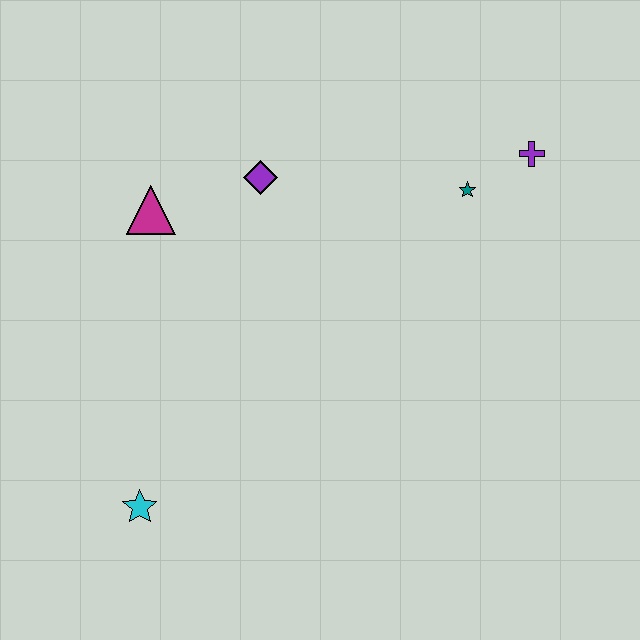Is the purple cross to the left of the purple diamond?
No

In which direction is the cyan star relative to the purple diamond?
The cyan star is below the purple diamond.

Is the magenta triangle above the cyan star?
Yes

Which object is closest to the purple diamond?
The magenta triangle is closest to the purple diamond.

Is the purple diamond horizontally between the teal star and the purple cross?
No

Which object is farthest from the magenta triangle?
The purple cross is farthest from the magenta triangle.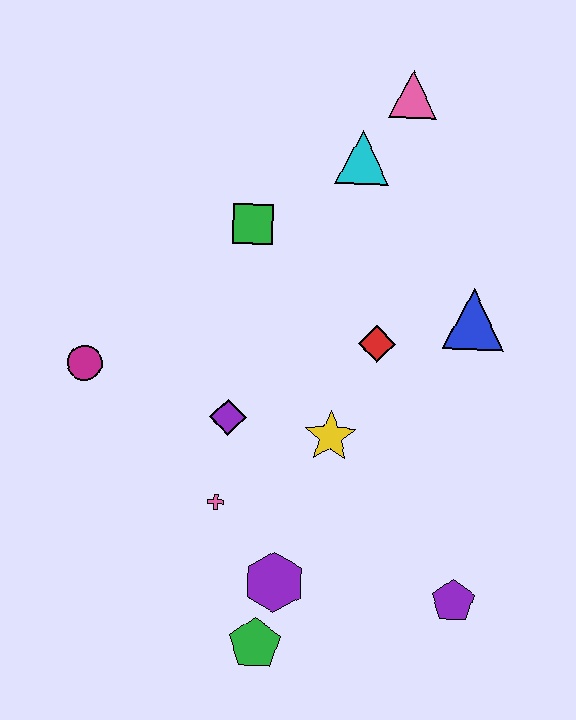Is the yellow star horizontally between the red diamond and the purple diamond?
Yes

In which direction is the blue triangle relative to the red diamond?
The blue triangle is to the right of the red diamond.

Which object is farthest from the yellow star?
The pink triangle is farthest from the yellow star.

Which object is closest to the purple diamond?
The pink cross is closest to the purple diamond.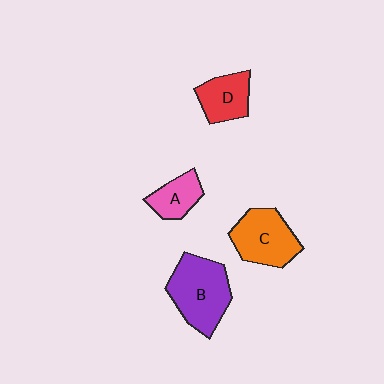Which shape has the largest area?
Shape B (purple).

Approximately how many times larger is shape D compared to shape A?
Approximately 1.2 times.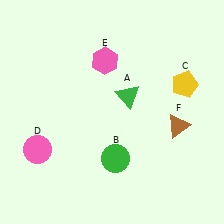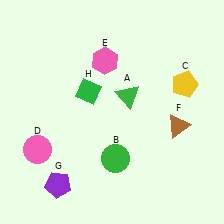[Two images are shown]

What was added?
A purple pentagon (G), a green diamond (H) were added in Image 2.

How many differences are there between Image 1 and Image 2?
There are 2 differences between the two images.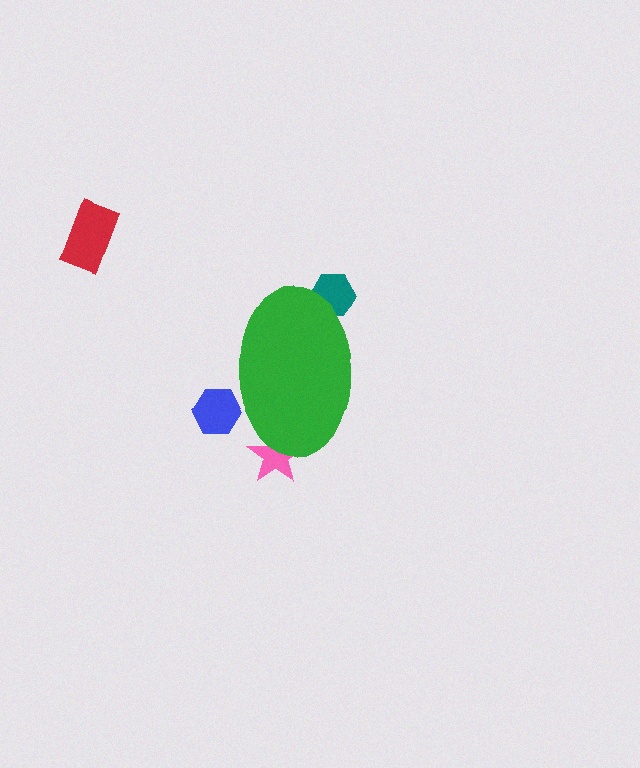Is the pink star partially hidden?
Yes, the pink star is partially hidden behind the green ellipse.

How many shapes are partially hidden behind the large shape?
3 shapes are partially hidden.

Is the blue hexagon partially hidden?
Yes, the blue hexagon is partially hidden behind the green ellipse.